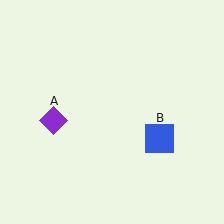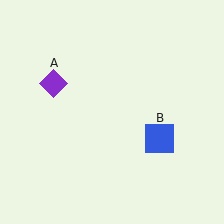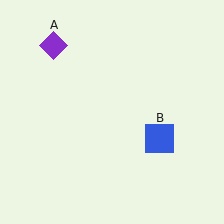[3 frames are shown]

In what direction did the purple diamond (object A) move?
The purple diamond (object A) moved up.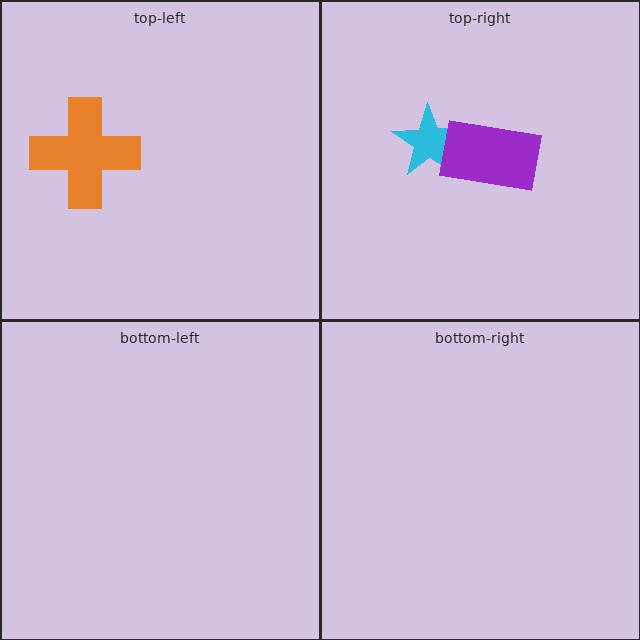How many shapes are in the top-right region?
2.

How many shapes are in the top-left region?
1.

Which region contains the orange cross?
The top-left region.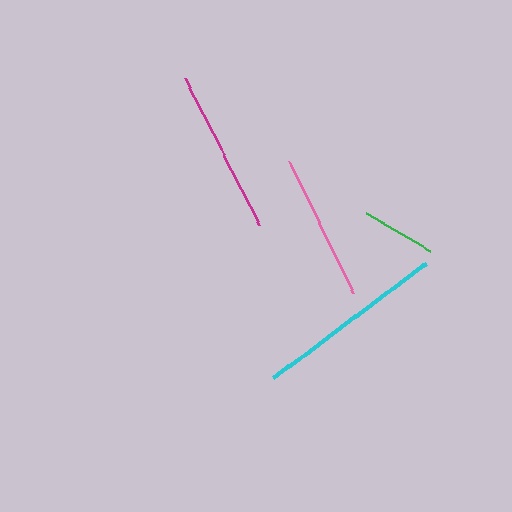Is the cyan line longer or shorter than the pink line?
The cyan line is longer than the pink line.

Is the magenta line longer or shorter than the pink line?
The magenta line is longer than the pink line.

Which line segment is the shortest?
The green line is the shortest at approximately 75 pixels.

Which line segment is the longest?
The cyan line is the longest at approximately 192 pixels.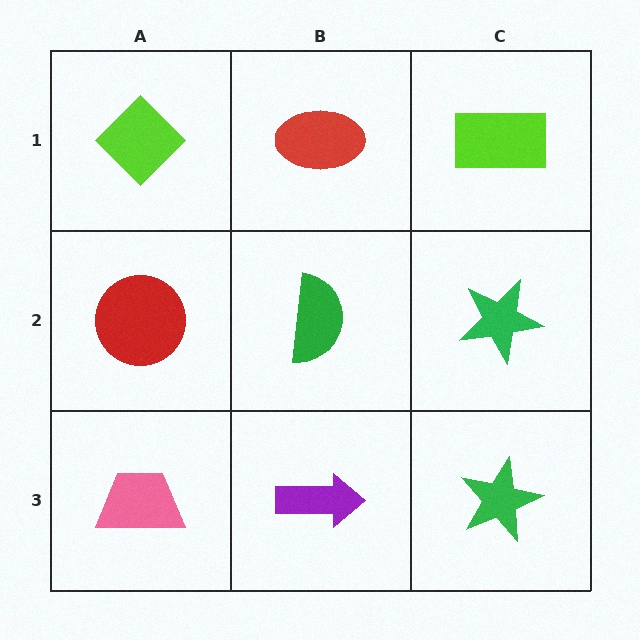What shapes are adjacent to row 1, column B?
A green semicircle (row 2, column B), a lime diamond (row 1, column A), a lime rectangle (row 1, column C).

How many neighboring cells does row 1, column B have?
3.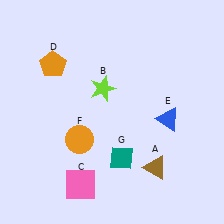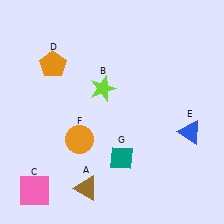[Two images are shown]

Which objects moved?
The objects that moved are: the brown triangle (A), the pink square (C), the blue triangle (E).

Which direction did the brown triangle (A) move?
The brown triangle (A) moved left.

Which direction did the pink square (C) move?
The pink square (C) moved left.